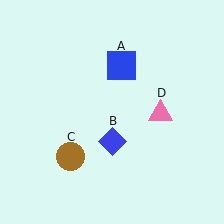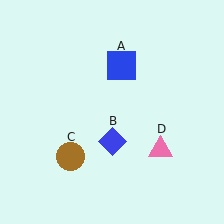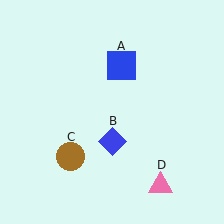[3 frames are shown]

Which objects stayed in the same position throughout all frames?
Blue square (object A) and blue diamond (object B) and brown circle (object C) remained stationary.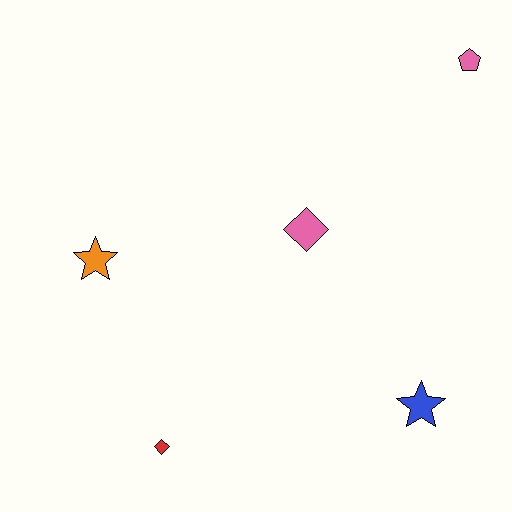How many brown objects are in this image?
There are no brown objects.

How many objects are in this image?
There are 5 objects.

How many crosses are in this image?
There are no crosses.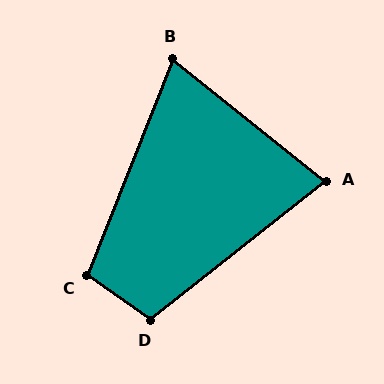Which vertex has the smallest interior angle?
B, at approximately 73 degrees.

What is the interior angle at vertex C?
Approximately 103 degrees (obtuse).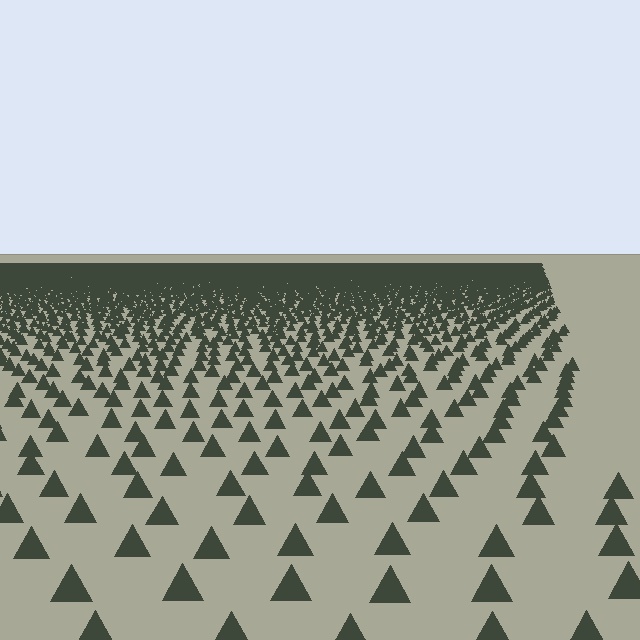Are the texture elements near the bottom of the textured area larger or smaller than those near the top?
Larger. Near the bottom, elements are closer to the viewer and appear at a bigger on-screen size.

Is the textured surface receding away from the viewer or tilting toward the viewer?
The surface is receding away from the viewer. Texture elements get smaller and denser toward the top.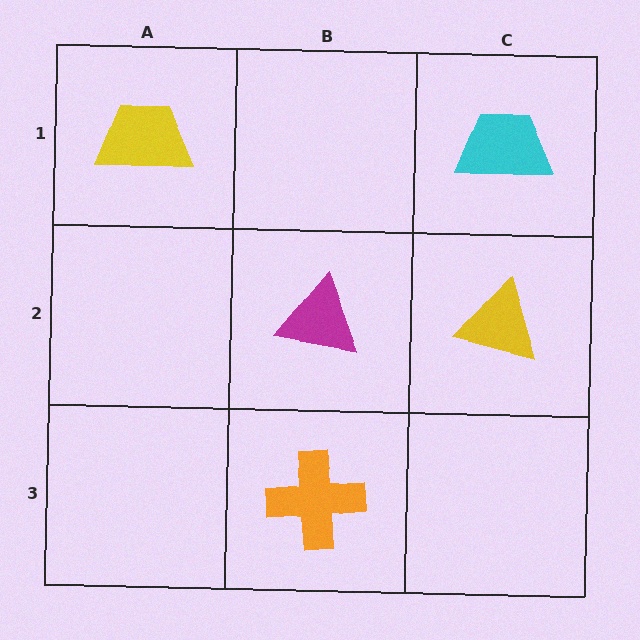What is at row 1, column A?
A yellow trapezoid.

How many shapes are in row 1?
2 shapes.